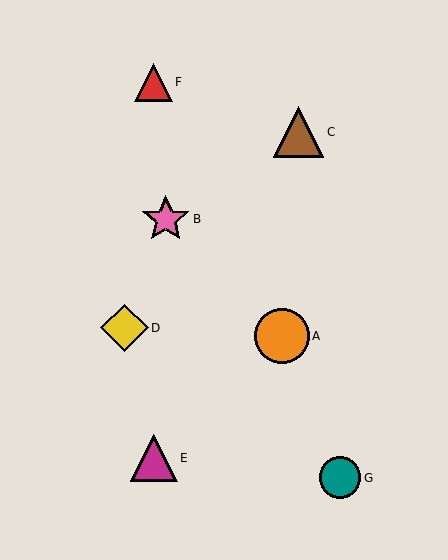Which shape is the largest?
The orange circle (labeled A) is the largest.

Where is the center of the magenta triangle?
The center of the magenta triangle is at (154, 458).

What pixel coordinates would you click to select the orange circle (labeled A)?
Click at (282, 336) to select the orange circle A.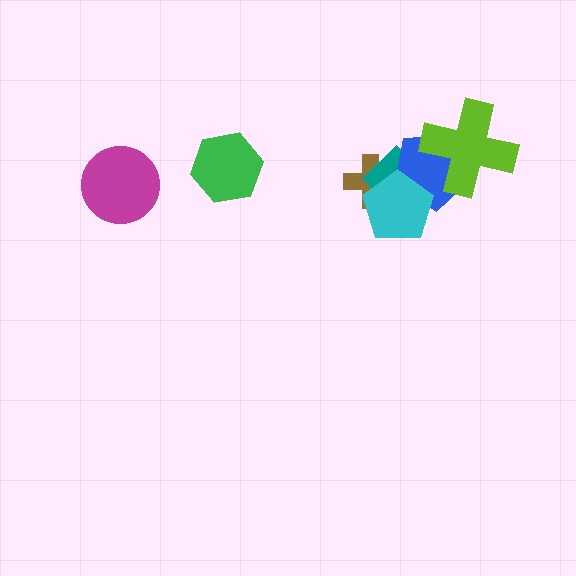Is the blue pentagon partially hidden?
Yes, it is partially covered by another shape.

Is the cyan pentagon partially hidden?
No, no other shape covers it.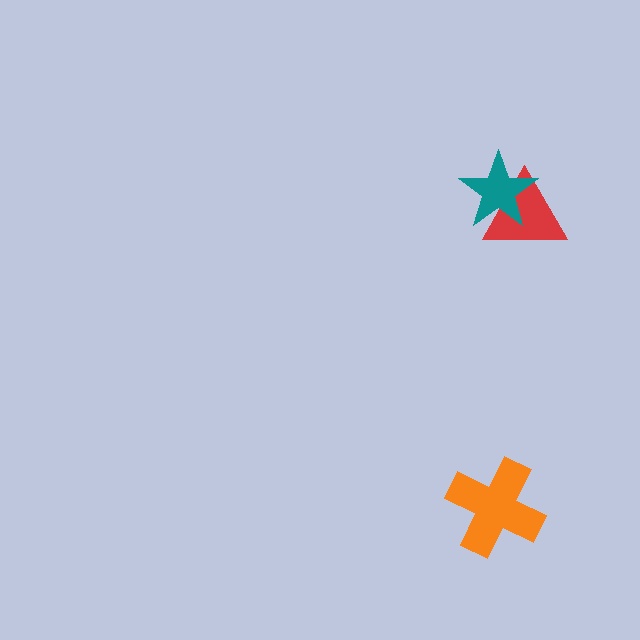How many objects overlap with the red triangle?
1 object overlaps with the red triangle.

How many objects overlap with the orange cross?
0 objects overlap with the orange cross.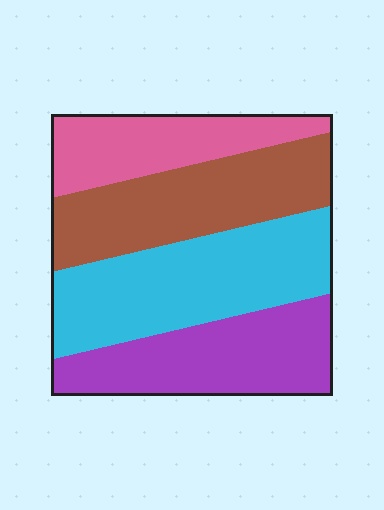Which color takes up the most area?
Cyan, at roughly 30%.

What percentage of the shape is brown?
Brown takes up between a quarter and a half of the shape.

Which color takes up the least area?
Pink, at roughly 20%.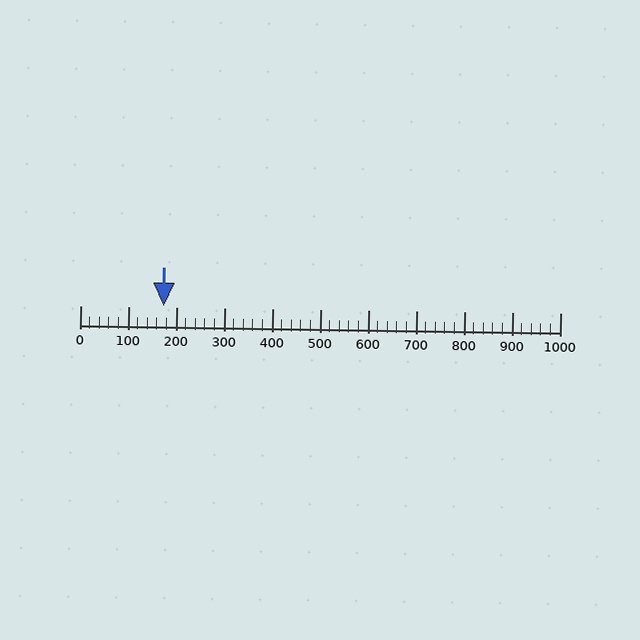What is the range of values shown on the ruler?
The ruler shows values from 0 to 1000.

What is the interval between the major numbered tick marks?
The major tick marks are spaced 100 units apart.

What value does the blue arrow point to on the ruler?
The blue arrow points to approximately 174.